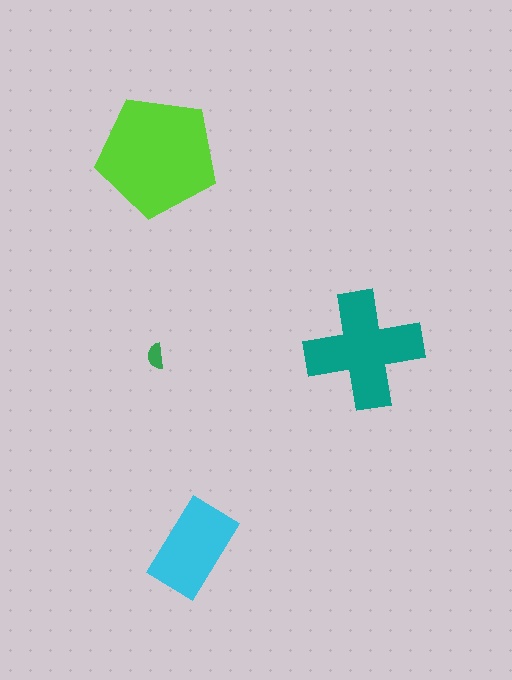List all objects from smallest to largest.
The green semicircle, the cyan rectangle, the teal cross, the lime pentagon.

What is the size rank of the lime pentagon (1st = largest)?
1st.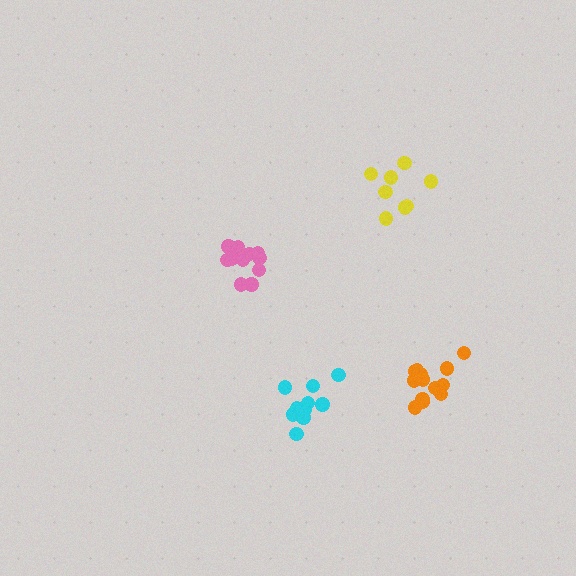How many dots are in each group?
Group 1: 8 dots, Group 2: 11 dots, Group 3: 13 dots, Group 4: 11 dots (43 total).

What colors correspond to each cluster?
The clusters are colored: yellow, cyan, orange, pink.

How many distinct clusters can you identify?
There are 4 distinct clusters.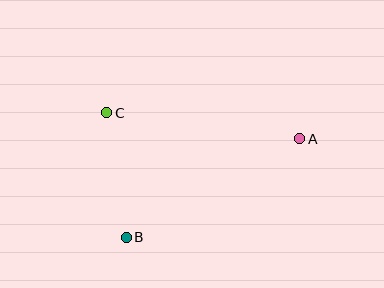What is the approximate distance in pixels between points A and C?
The distance between A and C is approximately 195 pixels.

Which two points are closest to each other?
Points B and C are closest to each other.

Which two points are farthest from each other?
Points A and B are farthest from each other.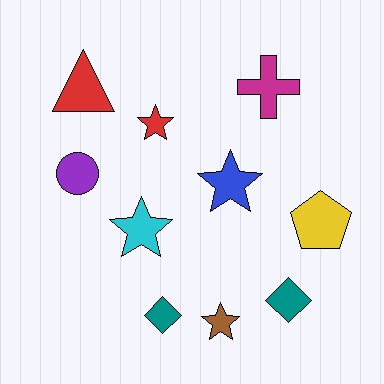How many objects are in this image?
There are 10 objects.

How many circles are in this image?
There is 1 circle.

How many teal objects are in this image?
There are 2 teal objects.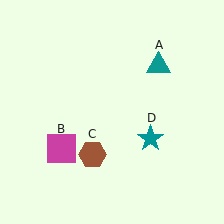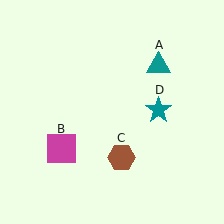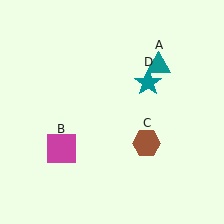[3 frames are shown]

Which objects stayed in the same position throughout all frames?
Teal triangle (object A) and magenta square (object B) remained stationary.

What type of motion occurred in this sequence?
The brown hexagon (object C), teal star (object D) rotated counterclockwise around the center of the scene.